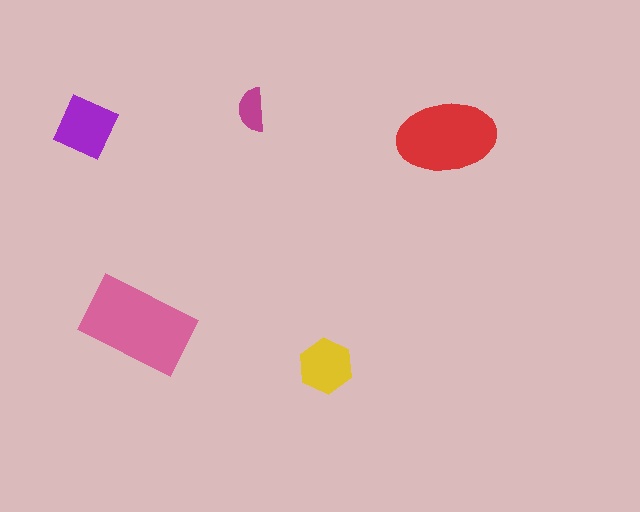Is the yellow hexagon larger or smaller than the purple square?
Smaller.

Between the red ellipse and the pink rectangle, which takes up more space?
The pink rectangle.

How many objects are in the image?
There are 5 objects in the image.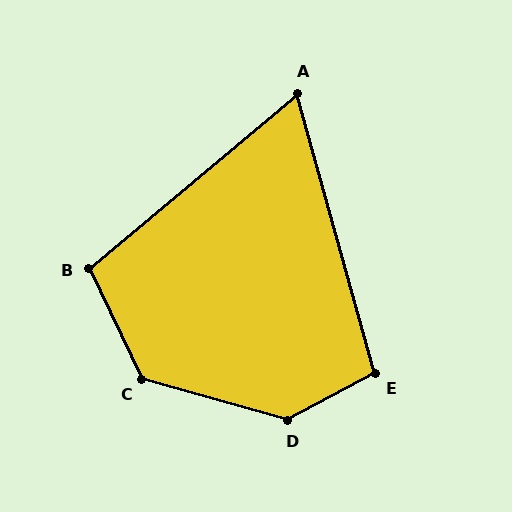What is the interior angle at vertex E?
Approximately 103 degrees (obtuse).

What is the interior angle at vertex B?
Approximately 104 degrees (obtuse).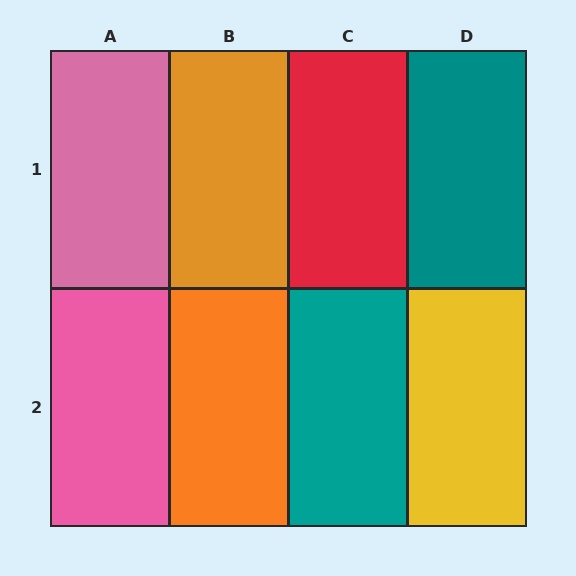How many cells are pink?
2 cells are pink.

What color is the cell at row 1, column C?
Red.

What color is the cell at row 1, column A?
Pink.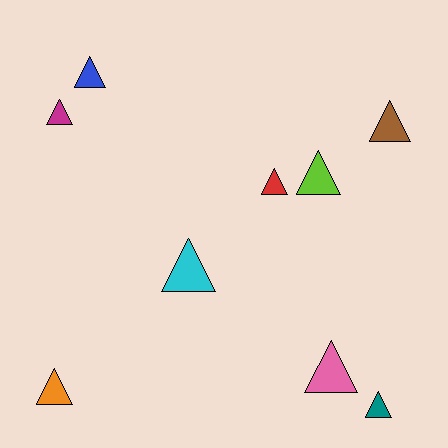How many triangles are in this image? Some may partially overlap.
There are 9 triangles.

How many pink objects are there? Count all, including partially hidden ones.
There is 1 pink object.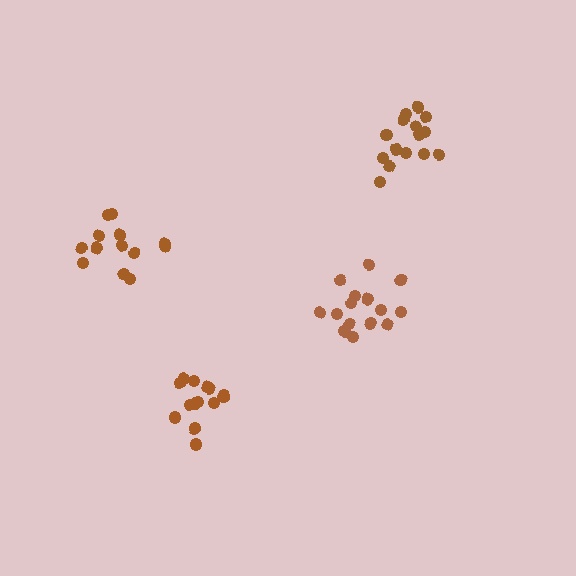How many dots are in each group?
Group 1: 16 dots, Group 2: 15 dots, Group 3: 14 dots, Group 4: 13 dots (58 total).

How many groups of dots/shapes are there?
There are 4 groups.